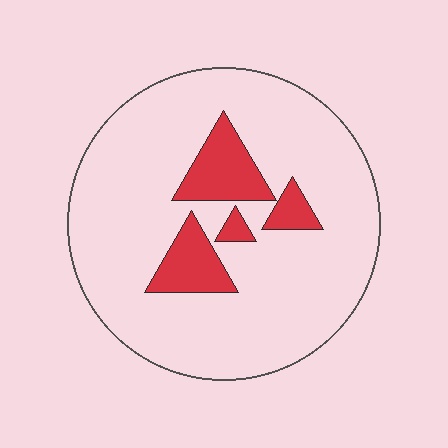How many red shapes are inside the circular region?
4.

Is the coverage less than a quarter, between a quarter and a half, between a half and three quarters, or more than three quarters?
Less than a quarter.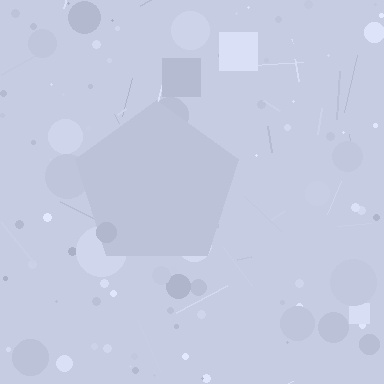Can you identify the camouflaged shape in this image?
The camouflaged shape is a pentagon.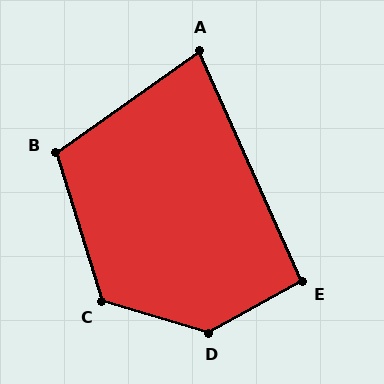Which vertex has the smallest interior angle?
A, at approximately 79 degrees.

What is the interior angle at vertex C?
Approximately 124 degrees (obtuse).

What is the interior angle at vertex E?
Approximately 95 degrees (approximately right).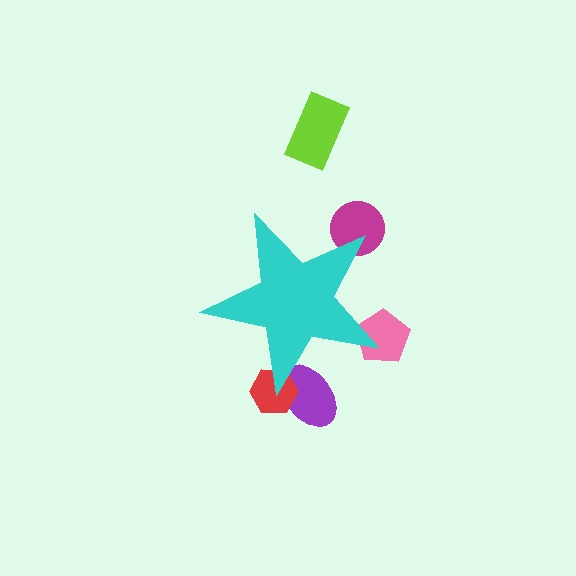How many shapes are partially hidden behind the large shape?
4 shapes are partially hidden.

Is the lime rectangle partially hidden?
No, the lime rectangle is fully visible.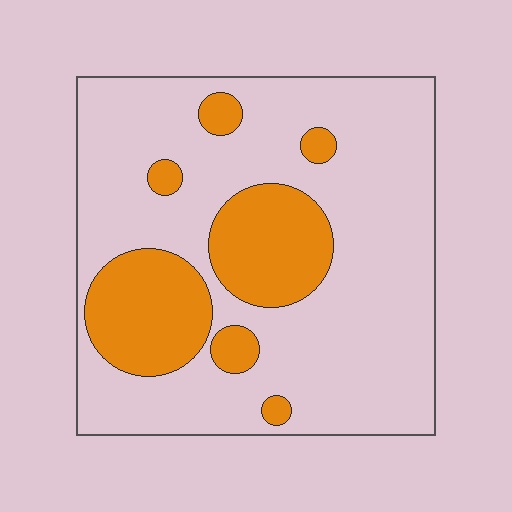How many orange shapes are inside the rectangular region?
7.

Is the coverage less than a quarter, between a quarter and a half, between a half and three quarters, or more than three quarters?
Less than a quarter.